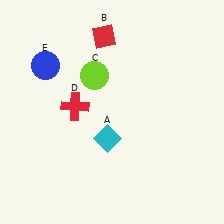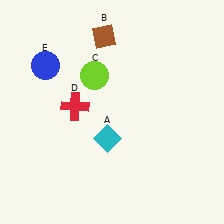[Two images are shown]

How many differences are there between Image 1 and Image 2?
There is 1 difference between the two images.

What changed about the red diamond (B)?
In Image 1, B is red. In Image 2, it changed to brown.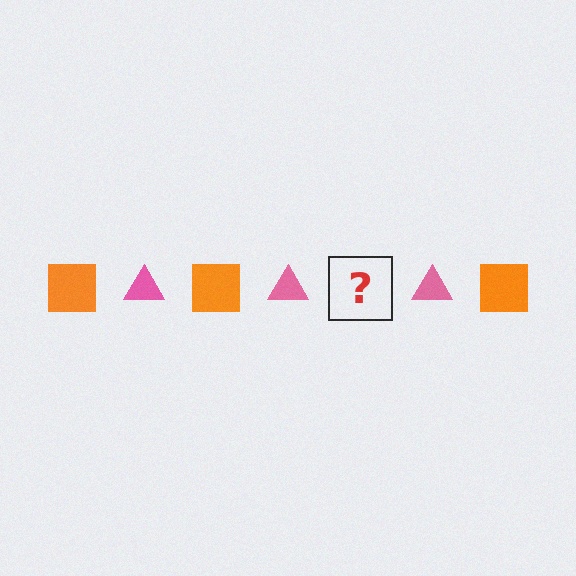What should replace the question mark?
The question mark should be replaced with an orange square.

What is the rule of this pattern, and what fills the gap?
The rule is that the pattern alternates between orange square and pink triangle. The gap should be filled with an orange square.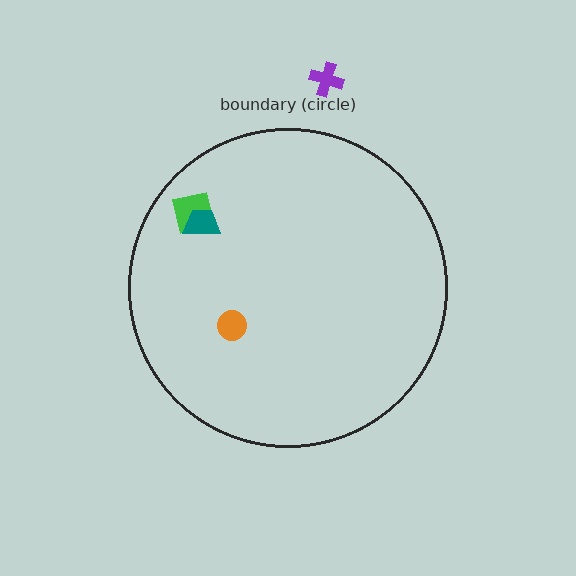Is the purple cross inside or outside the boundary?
Outside.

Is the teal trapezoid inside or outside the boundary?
Inside.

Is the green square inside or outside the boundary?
Inside.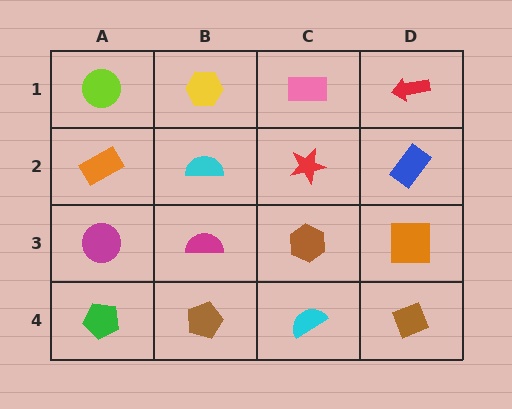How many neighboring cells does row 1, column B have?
3.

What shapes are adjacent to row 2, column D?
A red arrow (row 1, column D), an orange square (row 3, column D), a red star (row 2, column C).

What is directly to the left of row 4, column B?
A green pentagon.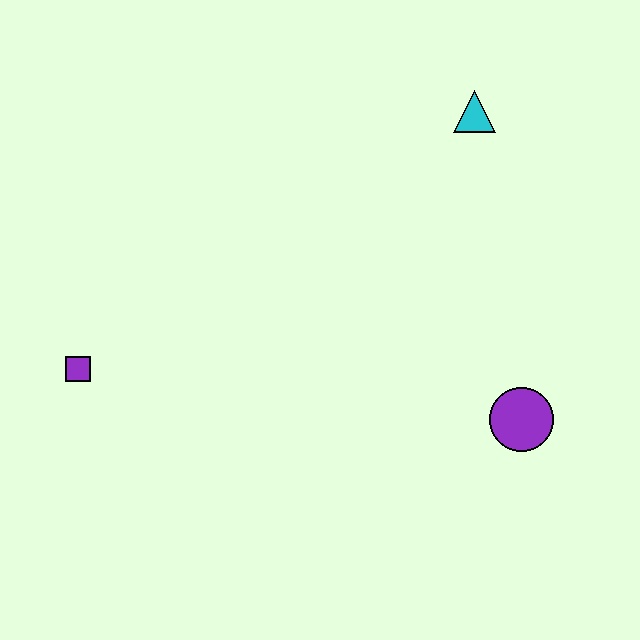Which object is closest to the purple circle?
The cyan triangle is closest to the purple circle.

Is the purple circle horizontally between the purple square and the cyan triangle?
No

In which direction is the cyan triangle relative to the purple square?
The cyan triangle is to the right of the purple square.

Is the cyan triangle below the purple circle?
No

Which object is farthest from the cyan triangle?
The purple square is farthest from the cyan triangle.